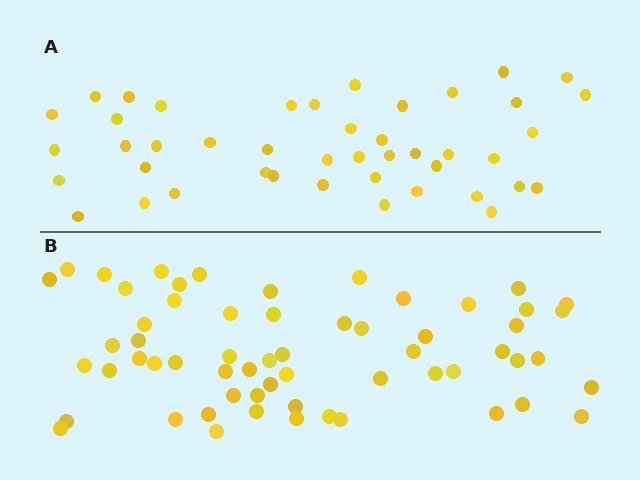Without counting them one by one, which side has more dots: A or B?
Region B (the bottom region) has more dots.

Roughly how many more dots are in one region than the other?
Region B has approximately 15 more dots than region A.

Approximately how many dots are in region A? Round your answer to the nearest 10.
About 40 dots. (The exact count is 44, which rounds to 40.)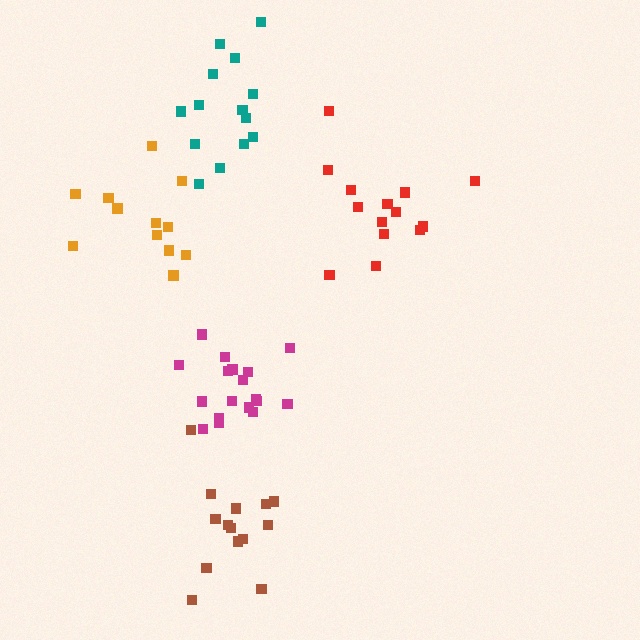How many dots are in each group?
Group 1: 12 dots, Group 2: 14 dots, Group 3: 18 dots, Group 4: 14 dots, Group 5: 14 dots (72 total).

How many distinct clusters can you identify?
There are 5 distinct clusters.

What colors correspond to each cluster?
The clusters are colored: orange, red, magenta, teal, brown.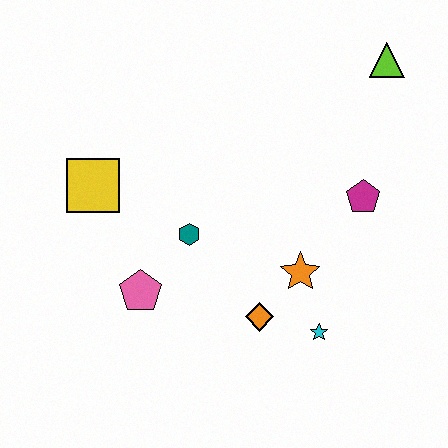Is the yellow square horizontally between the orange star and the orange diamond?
No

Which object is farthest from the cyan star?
The lime triangle is farthest from the cyan star.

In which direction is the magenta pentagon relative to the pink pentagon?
The magenta pentagon is to the right of the pink pentagon.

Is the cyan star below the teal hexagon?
Yes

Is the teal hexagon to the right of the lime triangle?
No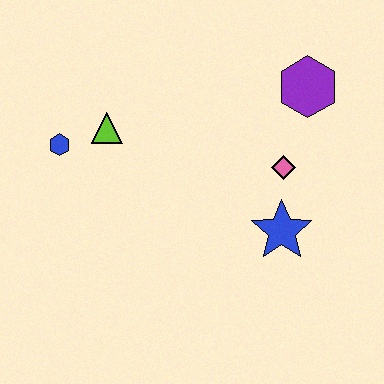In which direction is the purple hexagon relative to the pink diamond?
The purple hexagon is above the pink diamond.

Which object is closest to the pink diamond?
The blue star is closest to the pink diamond.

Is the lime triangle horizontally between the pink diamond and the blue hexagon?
Yes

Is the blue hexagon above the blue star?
Yes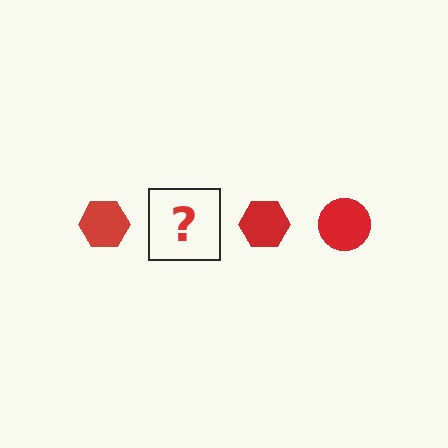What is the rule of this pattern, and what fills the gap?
The rule is that the pattern cycles through hexagon, circle shapes in red. The gap should be filled with a red circle.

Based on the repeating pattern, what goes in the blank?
The blank should be a red circle.